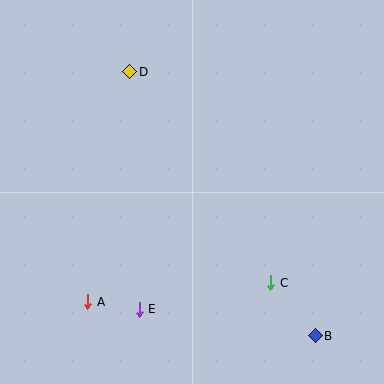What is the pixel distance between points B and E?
The distance between B and E is 178 pixels.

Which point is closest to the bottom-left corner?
Point A is closest to the bottom-left corner.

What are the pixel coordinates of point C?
Point C is at (271, 283).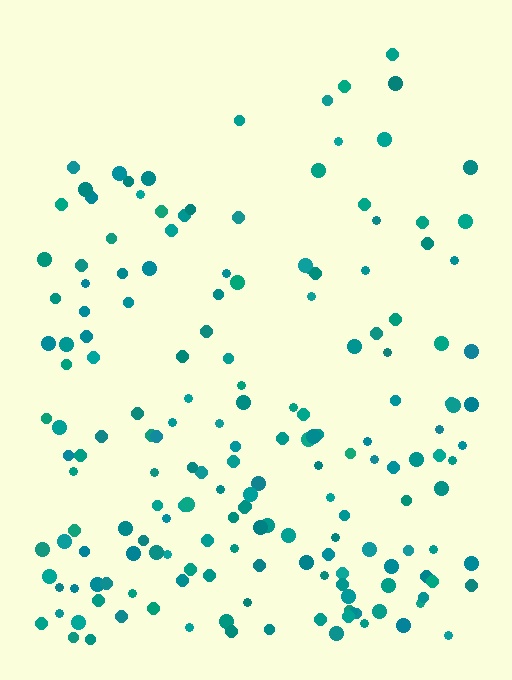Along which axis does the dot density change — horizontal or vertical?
Vertical.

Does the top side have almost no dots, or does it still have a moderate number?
Still a moderate number, just noticeably fewer than the bottom.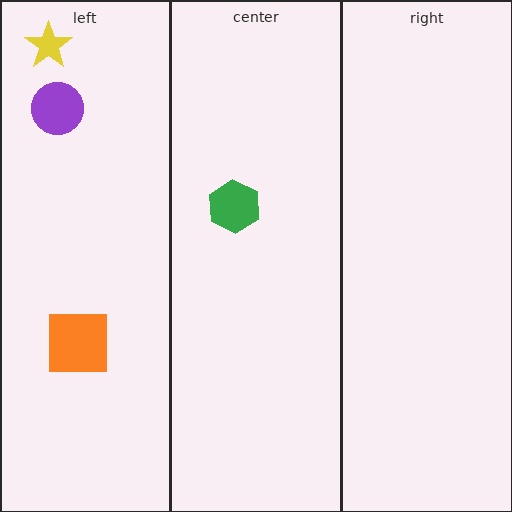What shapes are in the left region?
The orange square, the purple circle, the yellow star.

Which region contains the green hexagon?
The center region.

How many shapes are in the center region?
1.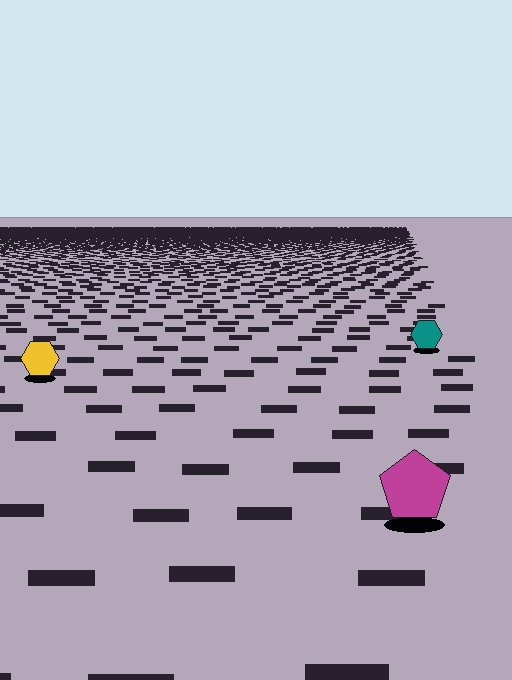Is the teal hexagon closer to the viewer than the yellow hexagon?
No. The yellow hexagon is closer — you can tell from the texture gradient: the ground texture is coarser near it.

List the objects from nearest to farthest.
From nearest to farthest: the magenta pentagon, the yellow hexagon, the teal hexagon.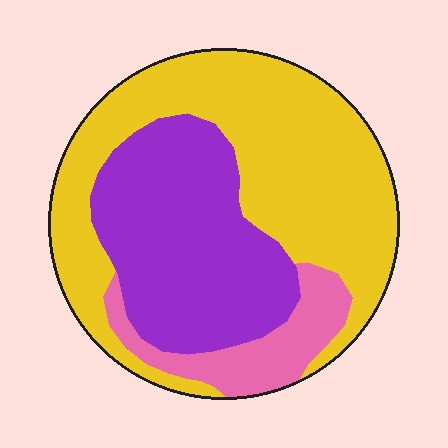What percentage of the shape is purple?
Purple covers 35% of the shape.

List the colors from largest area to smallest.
From largest to smallest: yellow, purple, pink.